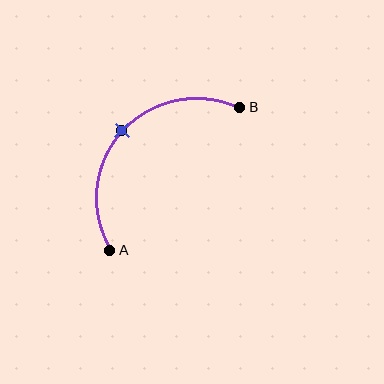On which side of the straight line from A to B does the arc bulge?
The arc bulges above and to the left of the straight line connecting A and B.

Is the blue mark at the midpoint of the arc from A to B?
Yes. The blue mark lies on the arc at equal arc-length from both A and B — it is the arc midpoint.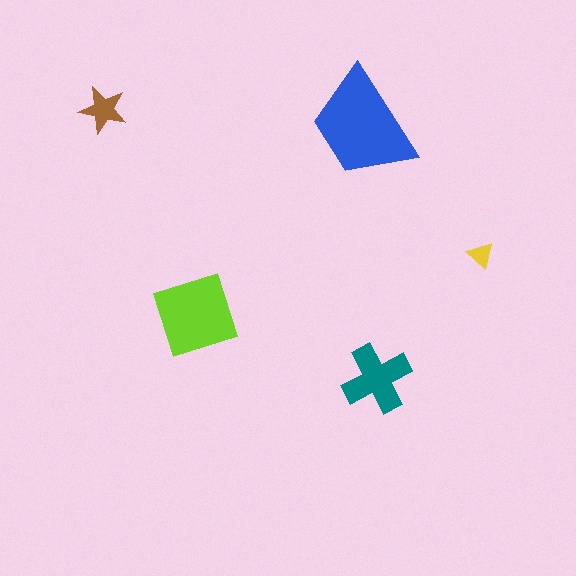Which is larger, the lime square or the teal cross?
The lime square.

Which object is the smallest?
The yellow triangle.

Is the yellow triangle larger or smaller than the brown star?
Smaller.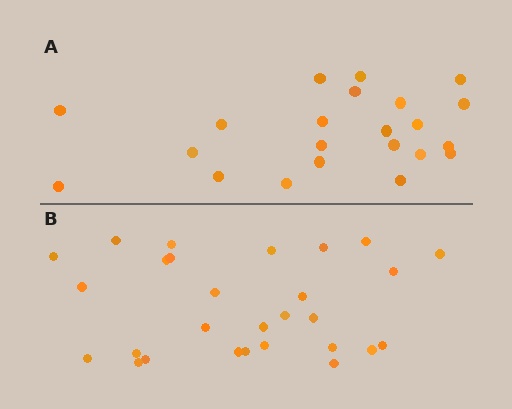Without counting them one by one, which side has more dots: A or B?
Region B (the bottom region) has more dots.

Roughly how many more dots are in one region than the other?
Region B has about 6 more dots than region A.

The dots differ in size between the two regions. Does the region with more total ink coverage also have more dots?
No. Region A has more total ink coverage because its dots are larger, but region B actually contains more individual dots. Total area can be misleading — the number of items is what matters here.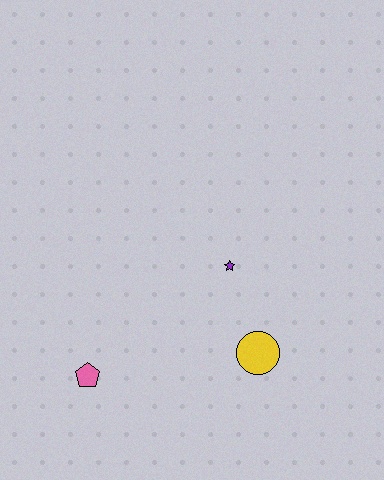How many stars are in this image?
There is 1 star.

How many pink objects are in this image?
There is 1 pink object.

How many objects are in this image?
There are 3 objects.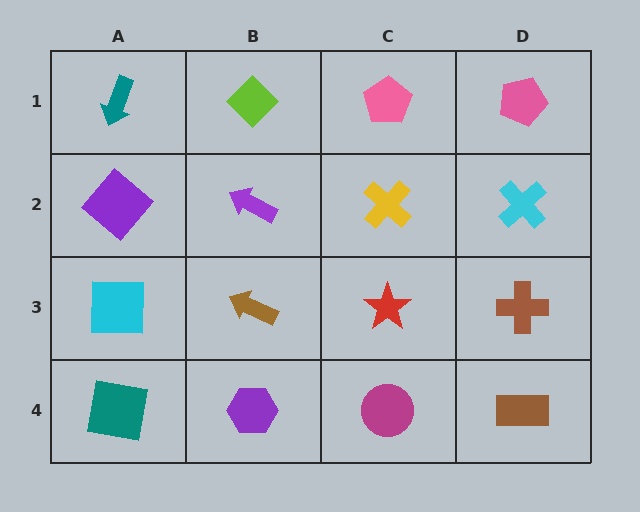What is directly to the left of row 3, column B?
A cyan square.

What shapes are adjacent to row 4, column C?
A red star (row 3, column C), a purple hexagon (row 4, column B), a brown rectangle (row 4, column D).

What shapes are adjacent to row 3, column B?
A purple arrow (row 2, column B), a purple hexagon (row 4, column B), a cyan square (row 3, column A), a red star (row 3, column C).